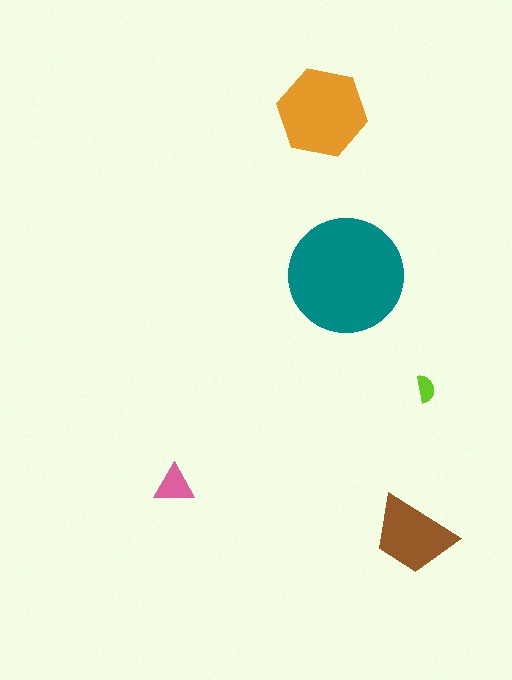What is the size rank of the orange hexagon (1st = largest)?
2nd.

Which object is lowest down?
The brown trapezoid is bottommost.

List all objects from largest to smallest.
The teal circle, the orange hexagon, the brown trapezoid, the pink triangle, the lime semicircle.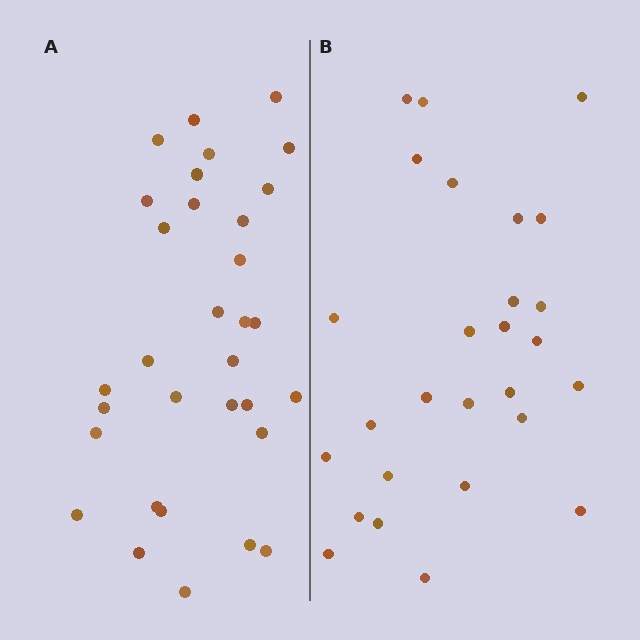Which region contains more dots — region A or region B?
Region A (the left region) has more dots.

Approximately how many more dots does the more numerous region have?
Region A has about 5 more dots than region B.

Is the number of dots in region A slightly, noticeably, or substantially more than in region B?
Region A has only slightly more — the two regions are fairly close. The ratio is roughly 1.2 to 1.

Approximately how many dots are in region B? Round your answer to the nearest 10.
About 30 dots. (The exact count is 27, which rounds to 30.)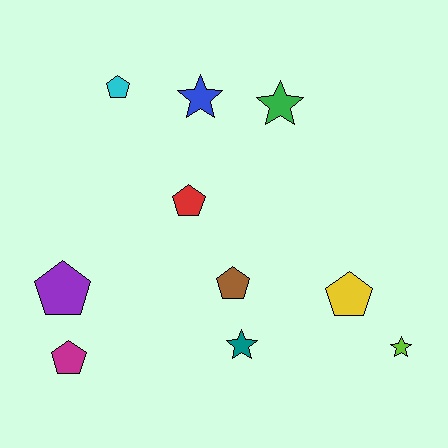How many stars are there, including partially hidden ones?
There are 4 stars.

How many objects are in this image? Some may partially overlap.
There are 10 objects.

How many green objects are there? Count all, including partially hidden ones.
There is 1 green object.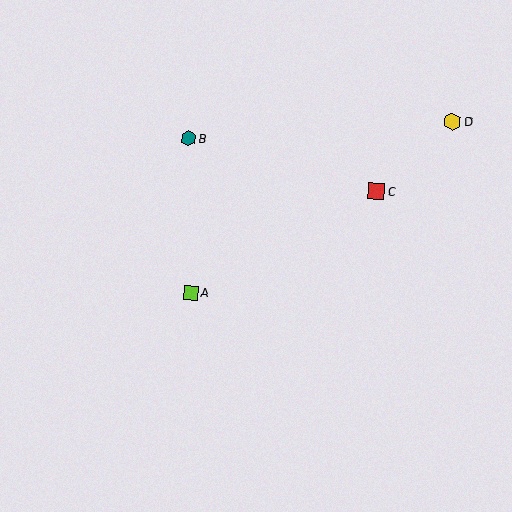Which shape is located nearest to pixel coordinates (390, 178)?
The red square (labeled C) at (376, 191) is nearest to that location.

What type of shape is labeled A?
Shape A is a lime square.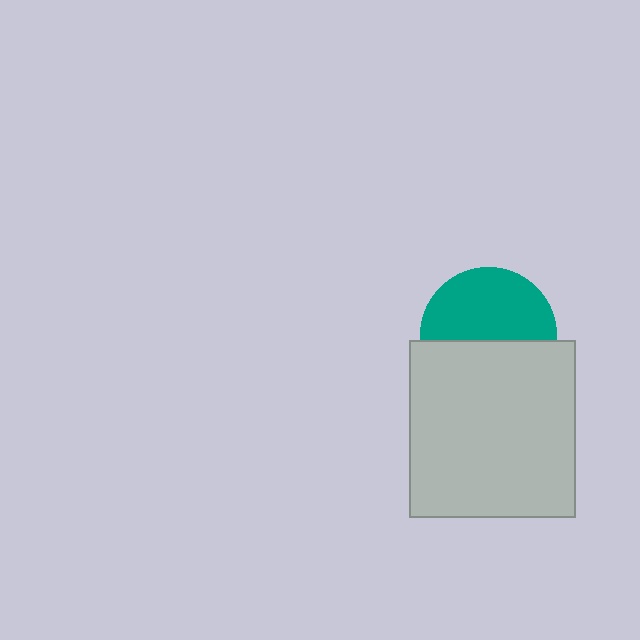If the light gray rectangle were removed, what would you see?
You would see the complete teal circle.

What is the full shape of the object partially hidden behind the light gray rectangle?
The partially hidden object is a teal circle.